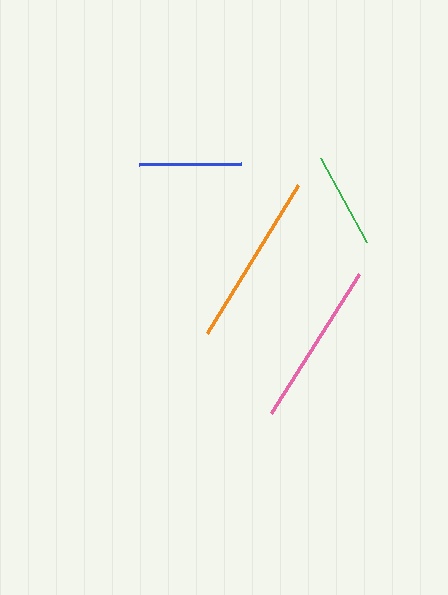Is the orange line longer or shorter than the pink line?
The orange line is longer than the pink line.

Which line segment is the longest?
The orange line is the longest at approximately 174 pixels.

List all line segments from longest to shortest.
From longest to shortest: orange, pink, blue, green.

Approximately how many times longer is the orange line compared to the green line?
The orange line is approximately 1.8 times the length of the green line.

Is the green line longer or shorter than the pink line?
The pink line is longer than the green line.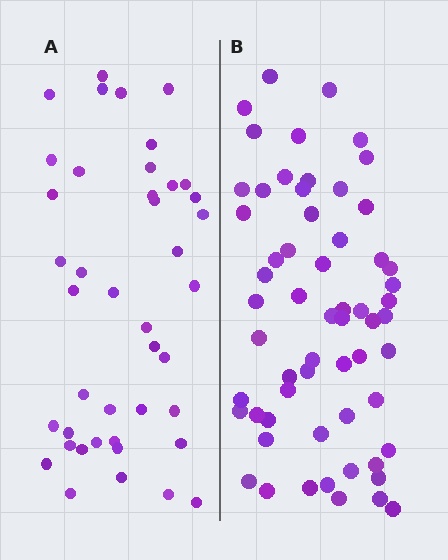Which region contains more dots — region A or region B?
Region B (the right region) has more dots.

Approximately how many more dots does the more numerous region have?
Region B has approximately 20 more dots than region A.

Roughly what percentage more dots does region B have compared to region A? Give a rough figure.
About 45% more.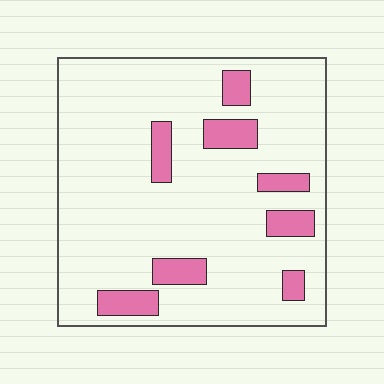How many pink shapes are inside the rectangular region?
8.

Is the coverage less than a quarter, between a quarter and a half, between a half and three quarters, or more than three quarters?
Less than a quarter.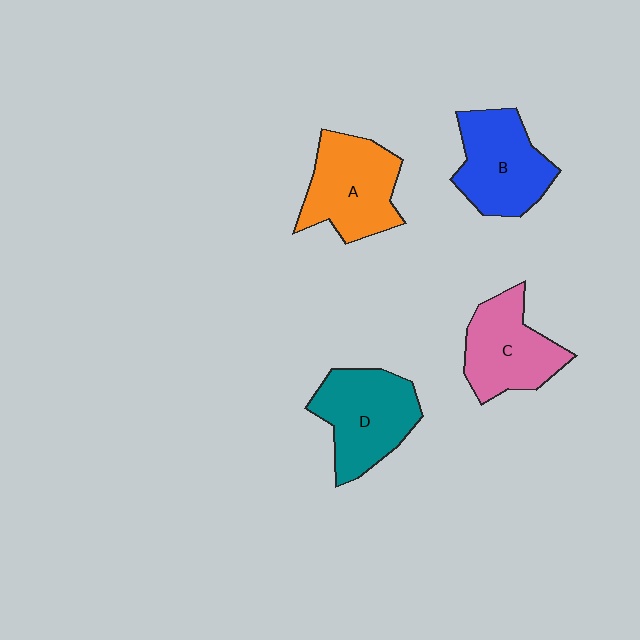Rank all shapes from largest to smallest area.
From largest to smallest: D (teal), A (orange), B (blue), C (pink).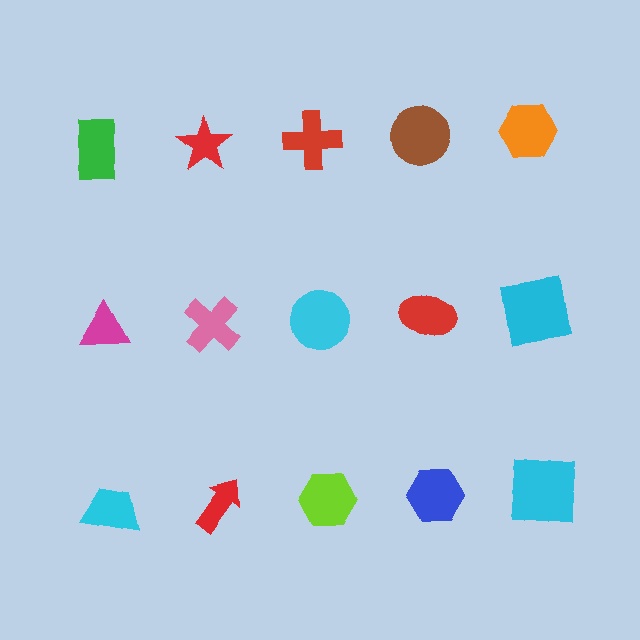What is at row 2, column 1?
A magenta triangle.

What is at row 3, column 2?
A red arrow.